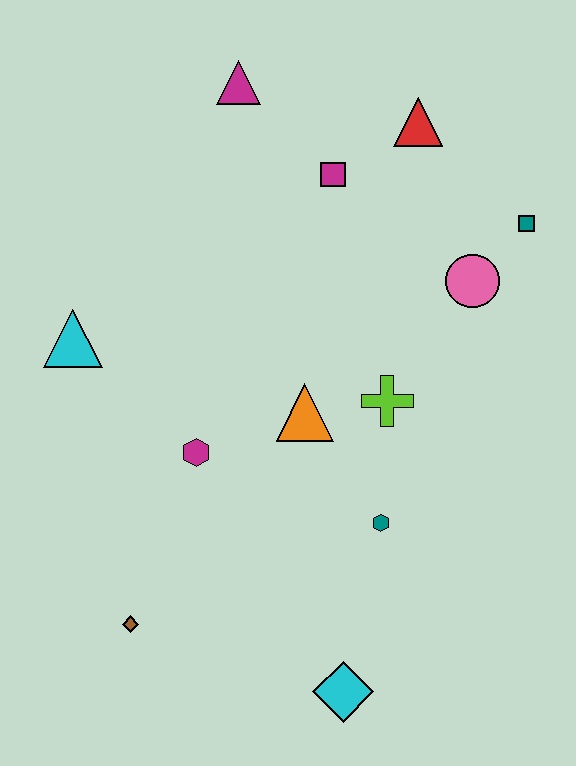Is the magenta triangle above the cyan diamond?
Yes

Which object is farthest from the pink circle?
The brown diamond is farthest from the pink circle.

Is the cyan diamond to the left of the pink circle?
Yes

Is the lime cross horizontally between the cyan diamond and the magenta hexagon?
No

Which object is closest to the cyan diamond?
The teal hexagon is closest to the cyan diamond.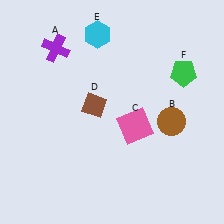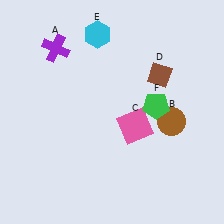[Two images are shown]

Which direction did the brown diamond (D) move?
The brown diamond (D) moved right.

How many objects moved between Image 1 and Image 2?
2 objects moved between the two images.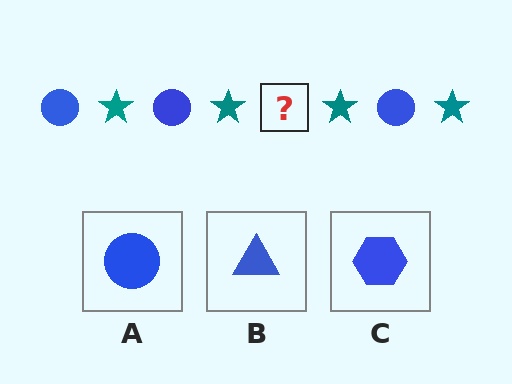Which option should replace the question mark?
Option A.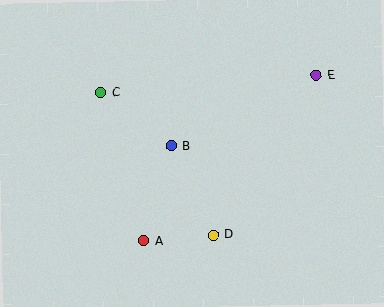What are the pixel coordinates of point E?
Point E is at (316, 75).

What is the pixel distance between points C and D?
The distance between C and D is 181 pixels.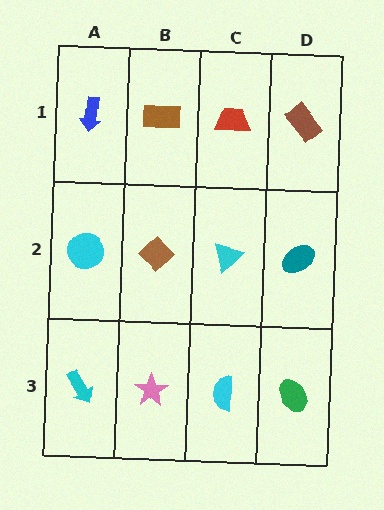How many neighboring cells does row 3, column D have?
2.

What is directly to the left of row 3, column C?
A pink star.